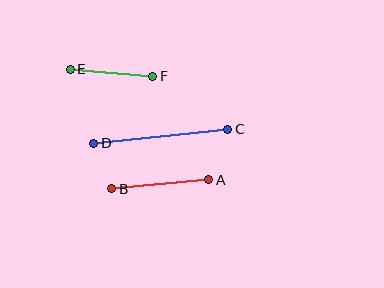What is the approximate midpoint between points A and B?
The midpoint is at approximately (160, 184) pixels.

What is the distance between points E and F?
The distance is approximately 83 pixels.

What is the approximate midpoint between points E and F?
The midpoint is at approximately (112, 73) pixels.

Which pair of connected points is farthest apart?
Points C and D are farthest apart.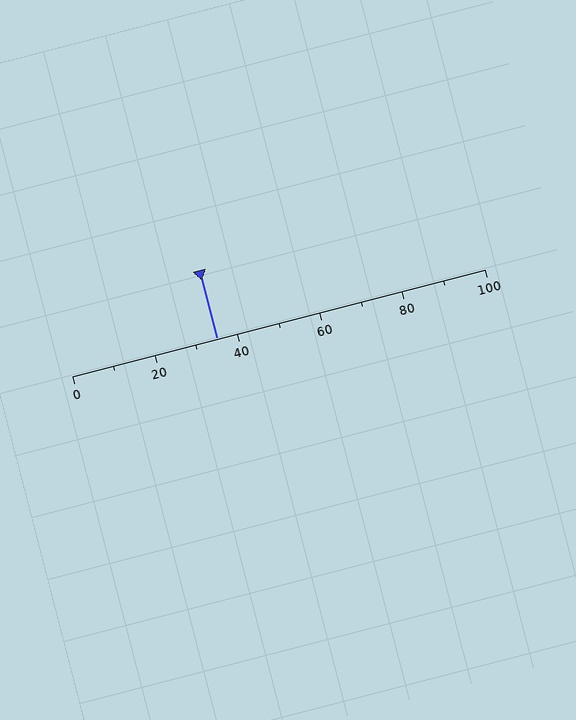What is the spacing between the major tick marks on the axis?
The major ticks are spaced 20 apart.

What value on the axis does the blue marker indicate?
The marker indicates approximately 35.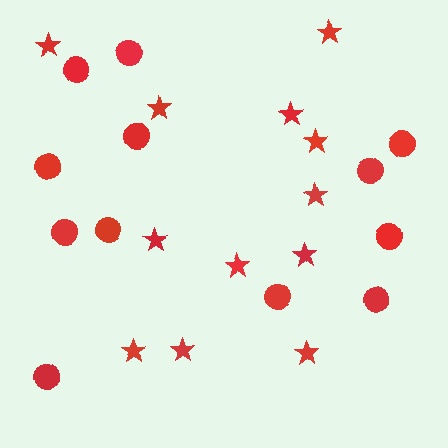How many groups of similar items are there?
There are 2 groups: one group of circles (12) and one group of stars (12).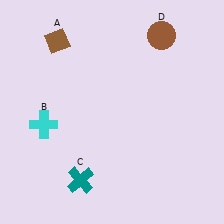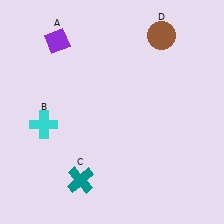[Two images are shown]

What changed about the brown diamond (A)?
In Image 1, A is brown. In Image 2, it changed to purple.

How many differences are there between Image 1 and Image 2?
There is 1 difference between the two images.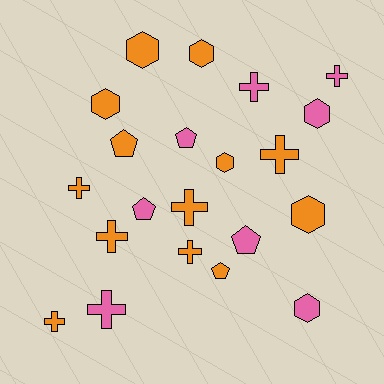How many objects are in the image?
There are 21 objects.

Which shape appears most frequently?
Cross, with 9 objects.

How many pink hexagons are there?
There are 2 pink hexagons.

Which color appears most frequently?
Orange, with 13 objects.